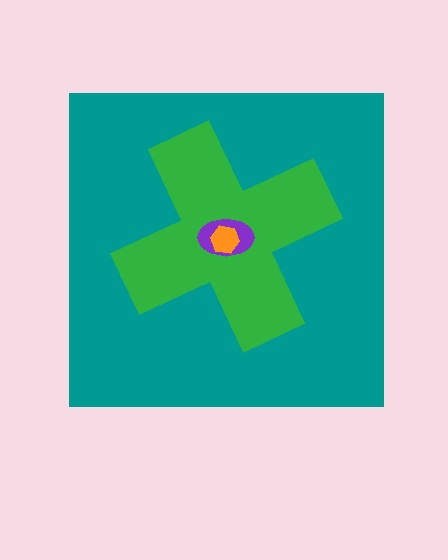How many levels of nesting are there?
4.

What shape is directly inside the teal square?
The green cross.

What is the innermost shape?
The orange hexagon.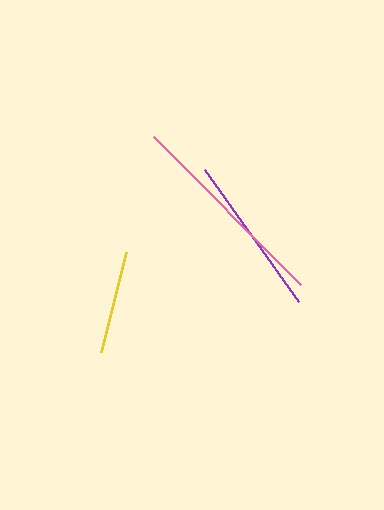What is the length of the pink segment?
The pink segment is approximately 209 pixels long.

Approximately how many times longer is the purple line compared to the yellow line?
The purple line is approximately 1.6 times the length of the yellow line.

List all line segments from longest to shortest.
From longest to shortest: pink, purple, yellow.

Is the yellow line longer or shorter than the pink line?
The pink line is longer than the yellow line.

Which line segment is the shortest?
The yellow line is the shortest at approximately 103 pixels.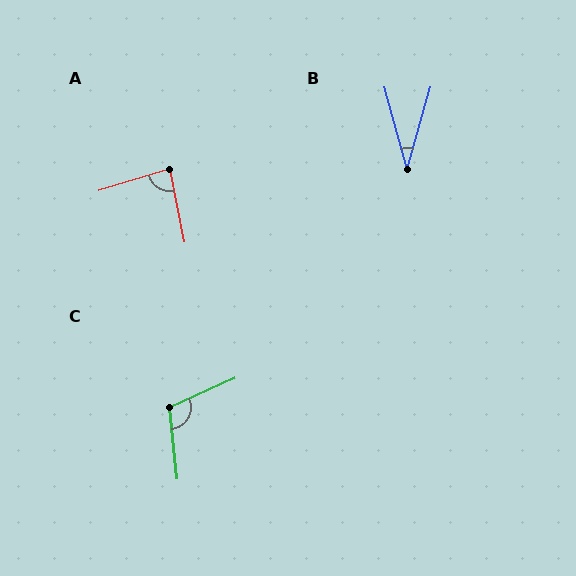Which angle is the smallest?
B, at approximately 31 degrees.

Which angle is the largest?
C, at approximately 108 degrees.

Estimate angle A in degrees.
Approximately 84 degrees.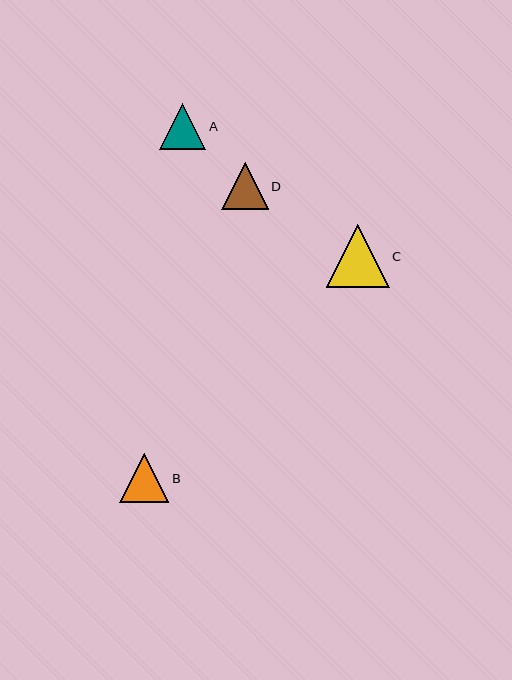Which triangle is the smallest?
Triangle A is the smallest with a size of approximately 46 pixels.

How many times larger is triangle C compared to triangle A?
Triangle C is approximately 1.4 times the size of triangle A.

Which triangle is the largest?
Triangle C is the largest with a size of approximately 63 pixels.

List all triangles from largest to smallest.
From largest to smallest: C, B, D, A.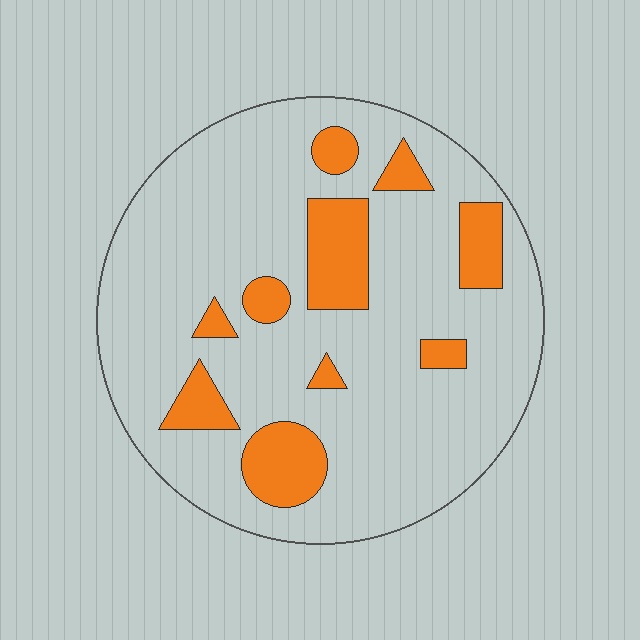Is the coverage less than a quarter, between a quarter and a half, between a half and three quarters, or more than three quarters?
Less than a quarter.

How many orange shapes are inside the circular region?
10.